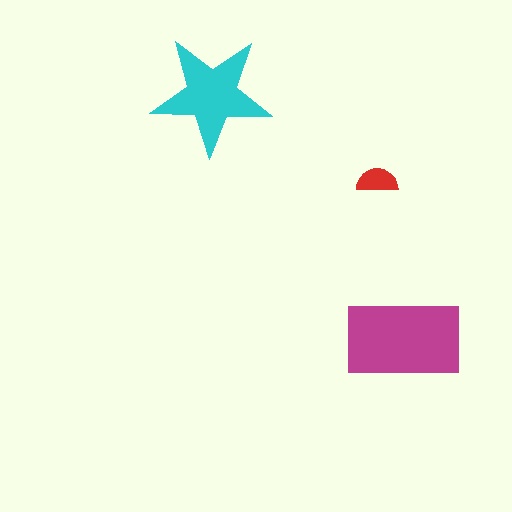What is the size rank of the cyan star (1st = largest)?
2nd.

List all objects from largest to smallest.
The magenta rectangle, the cyan star, the red semicircle.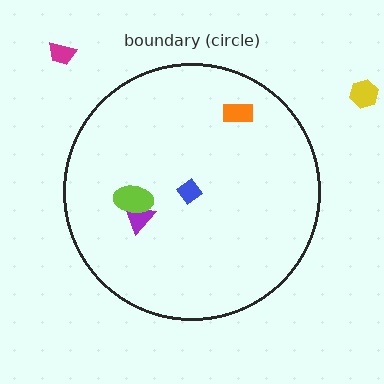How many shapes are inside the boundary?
4 inside, 2 outside.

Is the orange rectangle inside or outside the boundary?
Inside.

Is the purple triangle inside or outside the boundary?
Inside.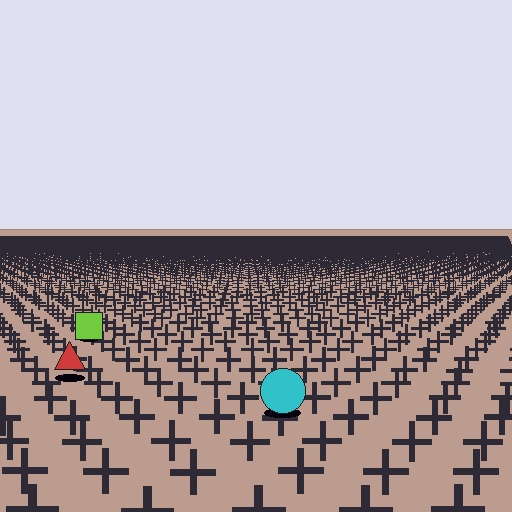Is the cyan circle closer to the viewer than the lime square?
Yes. The cyan circle is closer — you can tell from the texture gradient: the ground texture is coarser near it.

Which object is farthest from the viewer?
The lime square is farthest from the viewer. It appears smaller and the ground texture around it is denser.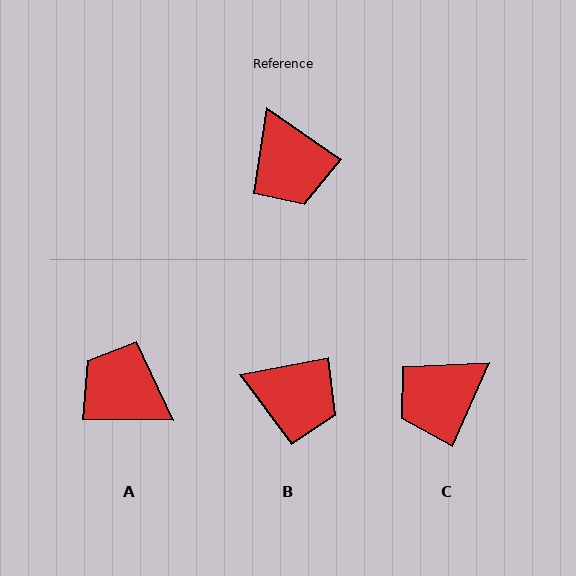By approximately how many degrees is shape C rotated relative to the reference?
Approximately 79 degrees clockwise.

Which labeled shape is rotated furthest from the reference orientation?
A, about 146 degrees away.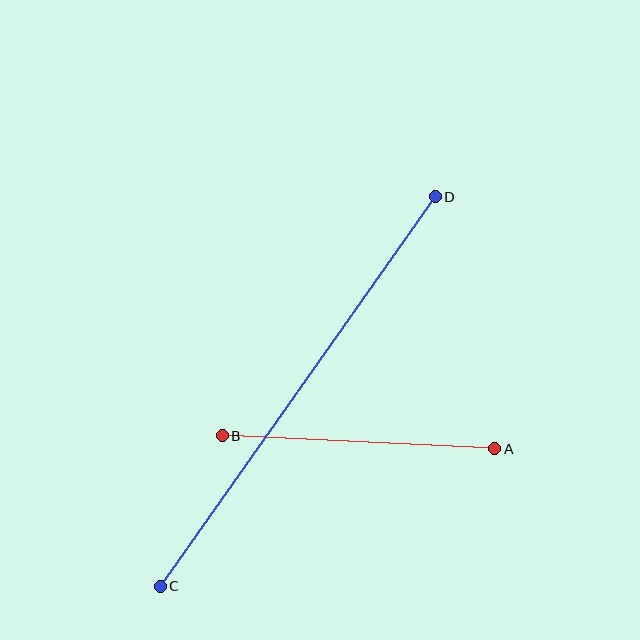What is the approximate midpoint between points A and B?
The midpoint is at approximately (359, 442) pixels.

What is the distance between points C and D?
The distance is approximately 477 pixels.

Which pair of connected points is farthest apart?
Points C and D are farthest apart.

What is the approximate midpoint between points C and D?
The midpoint is at approximately (298, 392) pixels.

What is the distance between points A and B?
The distance is approximately 273 pixels.